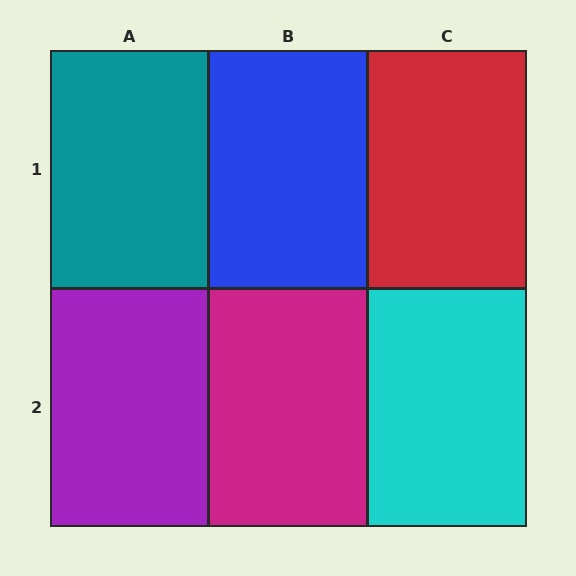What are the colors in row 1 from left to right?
Teal, blue, red.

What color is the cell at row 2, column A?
Purple.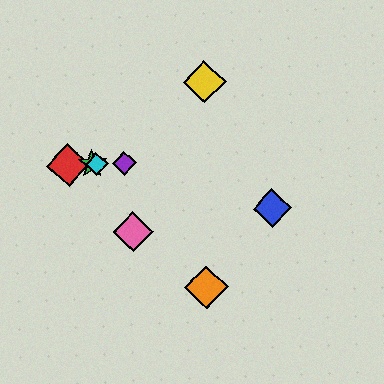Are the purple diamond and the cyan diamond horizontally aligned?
Yes, both are at y≈163.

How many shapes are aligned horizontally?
4 shapes (the red diamond, the green star, the purple diamond, the cyan diamond) are aligned horizontally.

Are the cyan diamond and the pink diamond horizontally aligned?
No, the cyan diamond is at y≈164 and the pink diamond is at y≈232.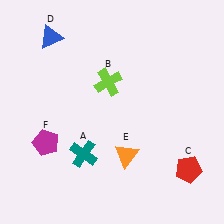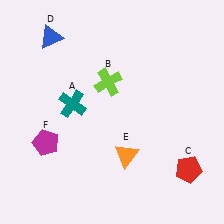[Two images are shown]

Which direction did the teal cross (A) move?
The teal cross (A) moved up.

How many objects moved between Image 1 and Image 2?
1 object moved between the two images.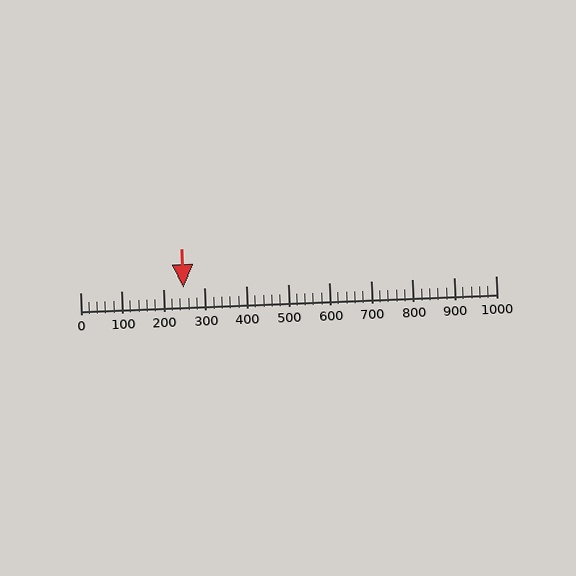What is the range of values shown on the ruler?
The ruler shows values from 0 to 1000.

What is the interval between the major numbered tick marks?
The major tick marks are spaced 100 units apart.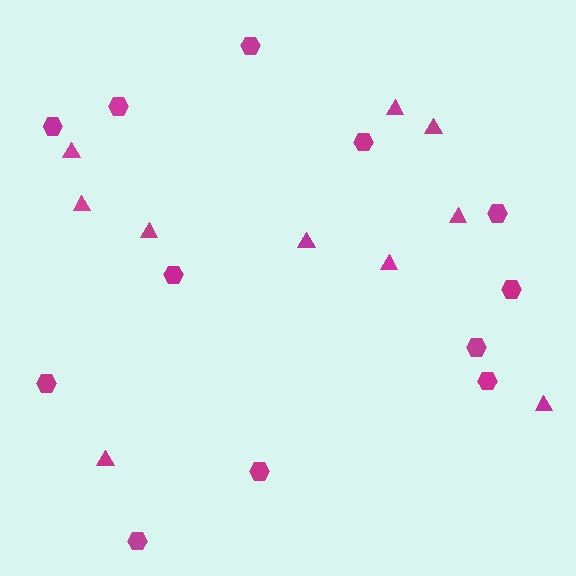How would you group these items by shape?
There are 2 groups: one group of hexagons (12) and one group of triangles (10).